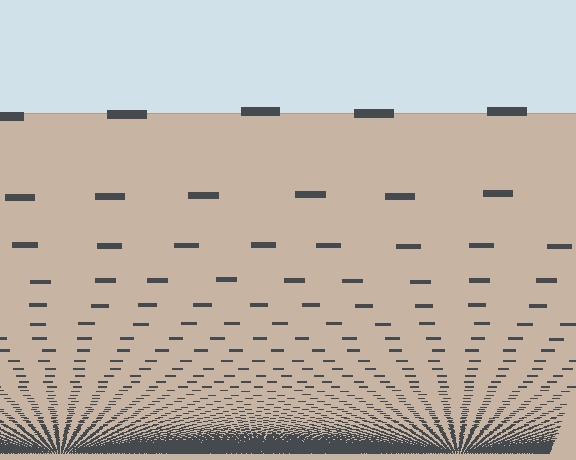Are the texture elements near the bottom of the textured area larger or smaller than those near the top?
Smaller. The gradient is inverted — elements near the bottom are smaller and denser.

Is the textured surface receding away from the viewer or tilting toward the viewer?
The surface appears to tilt toward the viewer. Texture elements get larger and sparser toward the top.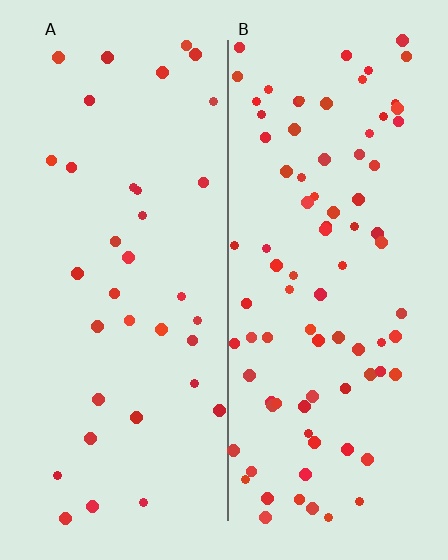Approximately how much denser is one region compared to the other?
Approximately 2.5× — region B over region A.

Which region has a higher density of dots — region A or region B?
B (the right).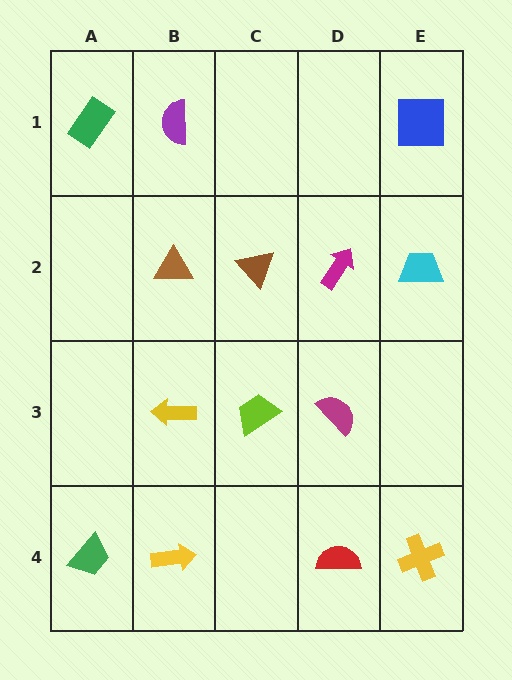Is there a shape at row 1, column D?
No, that cell is empty.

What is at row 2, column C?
A brown triangle.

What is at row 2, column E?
A cyan trapezoid.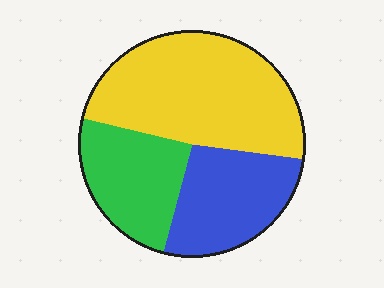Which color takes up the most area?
Yellow, at roughly 50%.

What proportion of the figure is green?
Green covers 25% of the figure.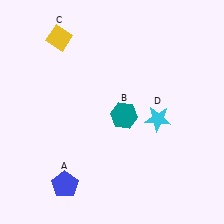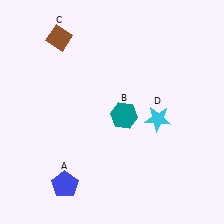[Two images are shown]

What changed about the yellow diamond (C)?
In Image 1, C is yellow. In Image 2, it changed to brown.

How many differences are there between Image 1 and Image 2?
There is 1 difference between the two images.